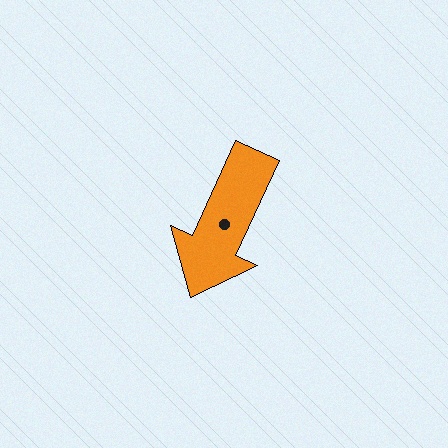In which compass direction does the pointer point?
Southwest.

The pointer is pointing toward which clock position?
Roughly 7 o'clock.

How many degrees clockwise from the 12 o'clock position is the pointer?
Approximately 205 degrees.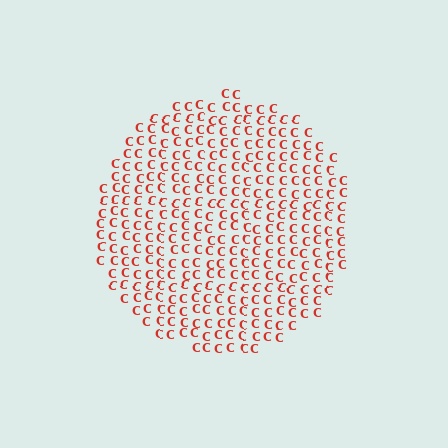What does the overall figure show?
The overall figure shows a circle.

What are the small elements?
The small elements are letter C's.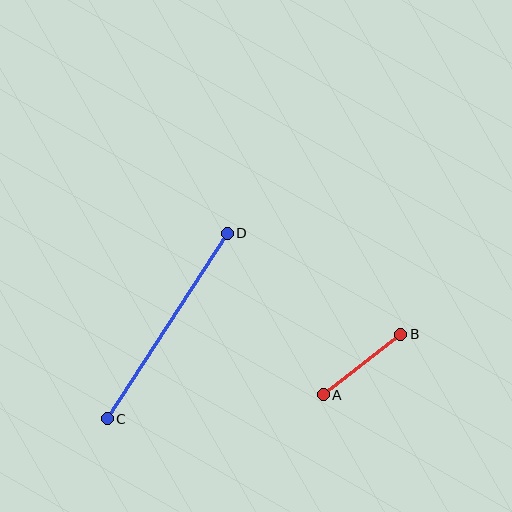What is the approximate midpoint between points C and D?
The midpoint is at approximately (167, 326) pixels.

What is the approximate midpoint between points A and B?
The midpoint is at approximately (362, 365) pixels.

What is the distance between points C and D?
The distance is approximately 221 pixels.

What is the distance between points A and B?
The distance is approximately 98 pixels.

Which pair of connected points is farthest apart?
Points C and D are farthest apart.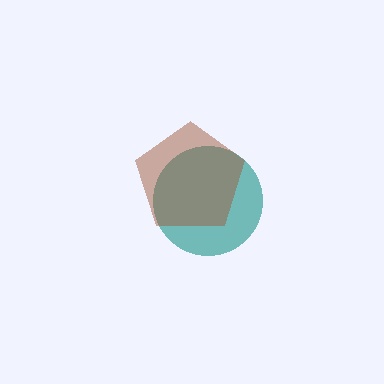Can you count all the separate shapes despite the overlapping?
Yes, there are 2 separate shapes.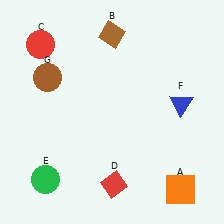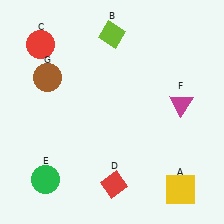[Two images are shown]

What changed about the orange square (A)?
In Image 1, A is orange. In Image 2, it changed to yellow.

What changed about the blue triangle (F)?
In Image 1, F is blue. In Image 2, it changed to magenta.